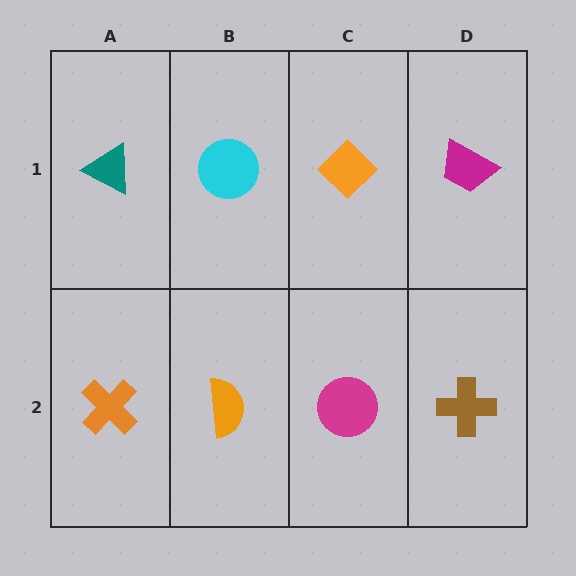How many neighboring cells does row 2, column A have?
2.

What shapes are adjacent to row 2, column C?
An orange diamond (row 1, column C), an orange semicircle (row 2, column B), a brown cross (row 2, column D).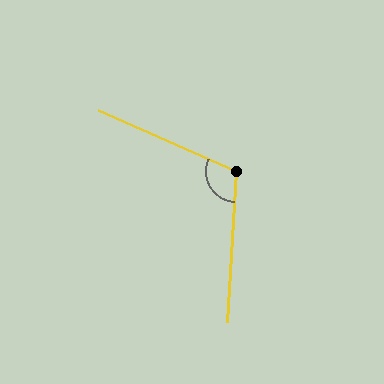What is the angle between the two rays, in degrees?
Approximately 110 degrees.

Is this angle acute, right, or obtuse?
It is obtuse.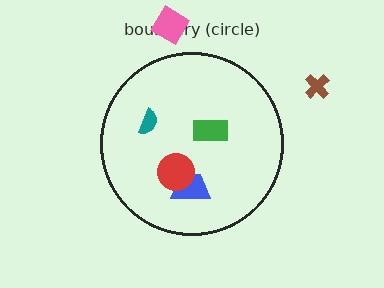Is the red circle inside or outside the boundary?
Inside.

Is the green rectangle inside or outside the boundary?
Inside.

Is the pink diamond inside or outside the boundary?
Outside.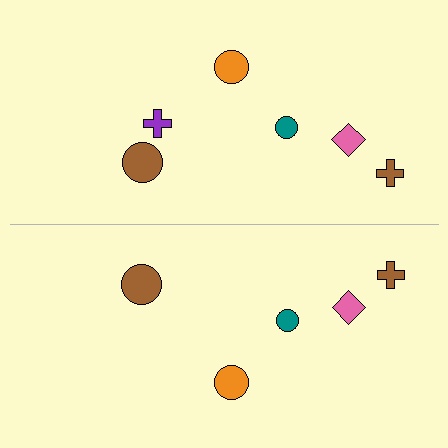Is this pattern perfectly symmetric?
No, the pattern is not perfectly symmetric. A purple cross is missing from the bottom side.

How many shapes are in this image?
There are 11 shapes in this image.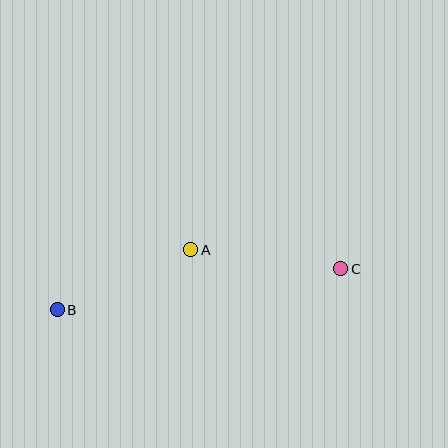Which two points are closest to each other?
Points A and B are closest to each other.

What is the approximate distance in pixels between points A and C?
The distance between A and C is approximately 151 pixels.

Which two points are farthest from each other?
Points B and C are farthest from each other.